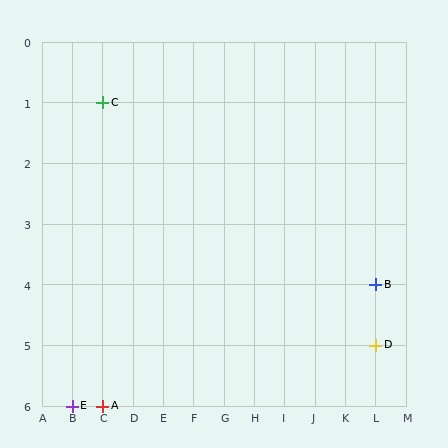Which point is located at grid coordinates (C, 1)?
Point C is at (C, 1).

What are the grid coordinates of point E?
Point E is at grid coordinates (B, 6).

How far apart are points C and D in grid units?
Points C and D are 9 columns and 4 rows apart (about 9.8 grid units diagonally).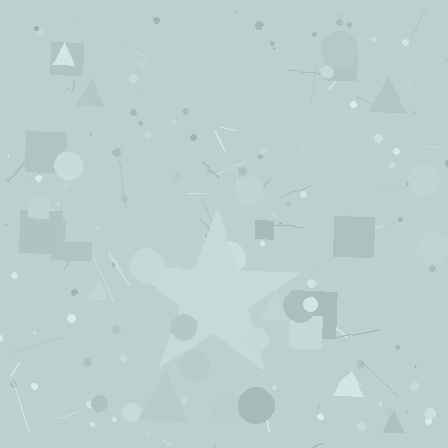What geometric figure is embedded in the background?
A star is embedded in the background.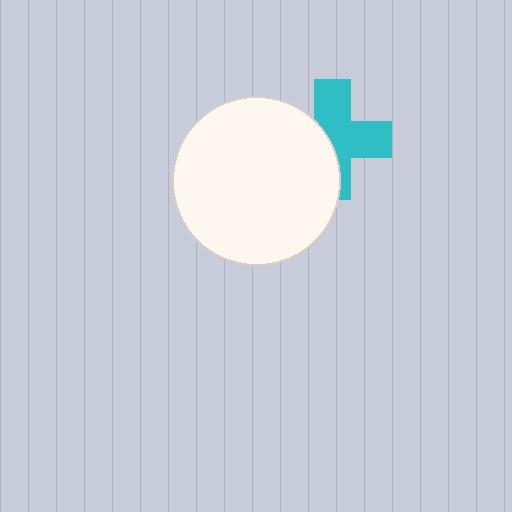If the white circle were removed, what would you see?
You would see the complete cyan cross.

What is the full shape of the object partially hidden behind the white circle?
The partially hidden object is a cyan cross.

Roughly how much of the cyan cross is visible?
About half of it is visible (roughly 57%).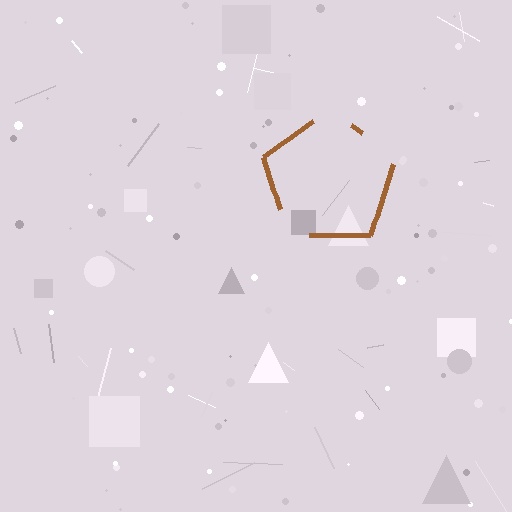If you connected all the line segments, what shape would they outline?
They would outline a pentagon.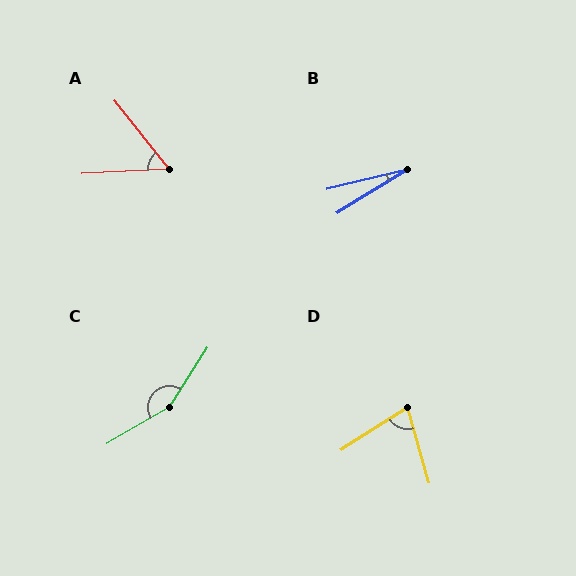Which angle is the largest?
C, at approximately 153 degrees.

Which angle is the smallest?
B, at approximately 18 degrees.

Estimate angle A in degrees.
Approximately 55 degrees.